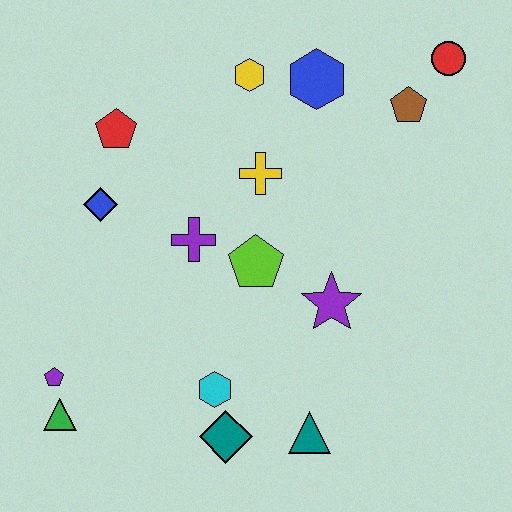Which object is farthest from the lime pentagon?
The red circle is farthest from the lime pentagon.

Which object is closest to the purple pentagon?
The green triangle is closest to the purple pentagon.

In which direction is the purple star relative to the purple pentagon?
The purple star is to the right of the purple pentagon.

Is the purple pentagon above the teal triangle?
Yes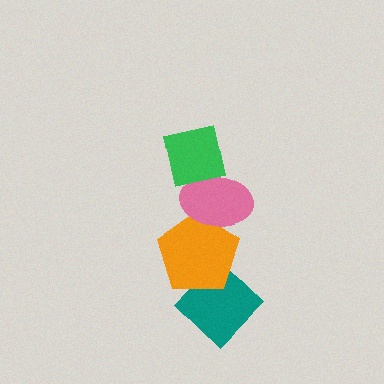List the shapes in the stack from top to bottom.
From top to bottom: the green square, the pink ellipse, the orange pentagon, the teal diamond.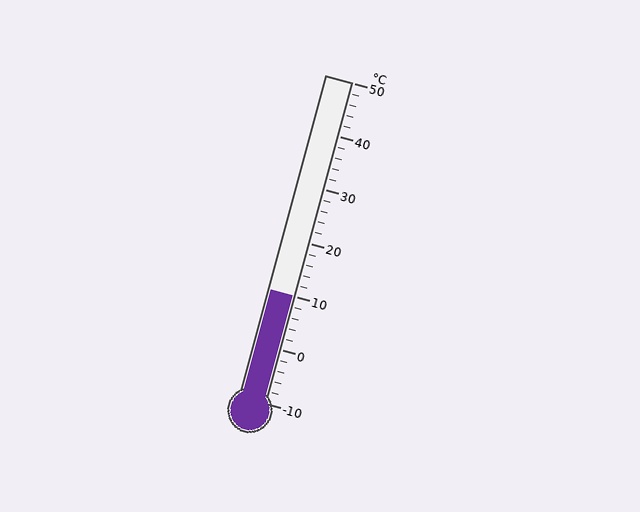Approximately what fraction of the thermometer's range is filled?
The thermometer is filled to approximately 35% of its range.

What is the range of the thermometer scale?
The thermometer scale ranges from -10°C to 50°C.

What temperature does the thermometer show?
The thermometer shows approximately 10°C.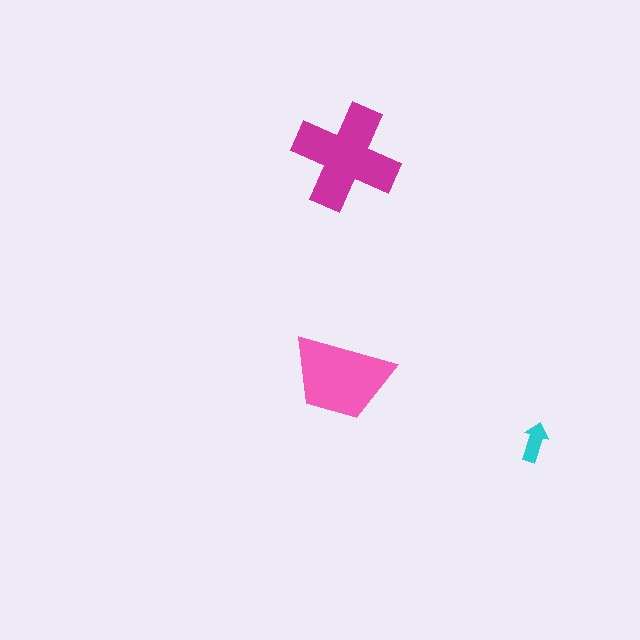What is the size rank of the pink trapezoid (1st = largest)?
2nd.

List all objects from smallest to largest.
The cyan arrow, the pink trapezoid, the magenta cross.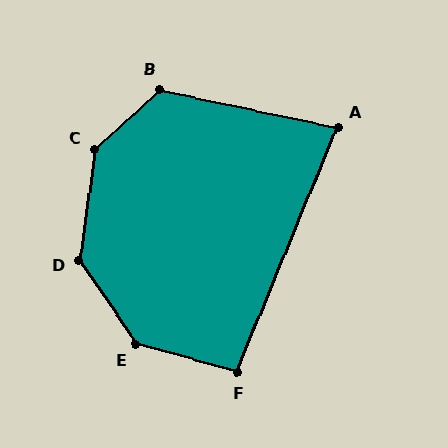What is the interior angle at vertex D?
Approximately 138 degrees (obtuse).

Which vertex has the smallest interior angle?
A, at approximately 80 degrees.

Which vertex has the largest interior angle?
C, at approximately 141 degrees.